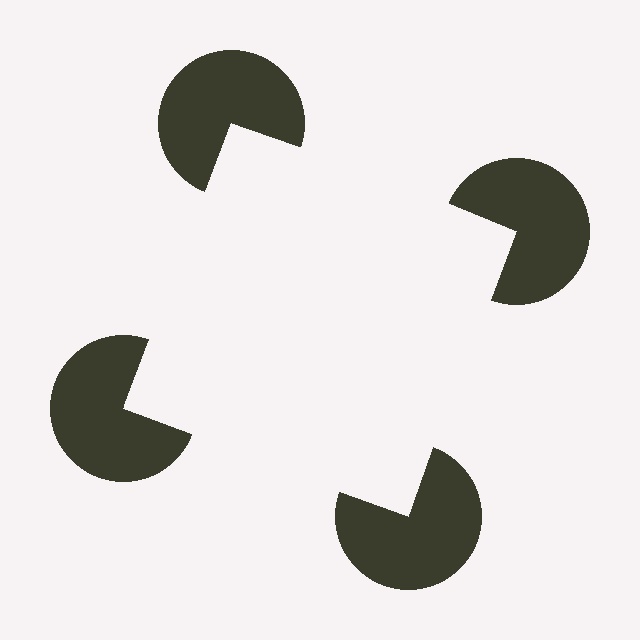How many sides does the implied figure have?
4 sides.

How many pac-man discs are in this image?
There are 4 — one at each vertex of the illusory square.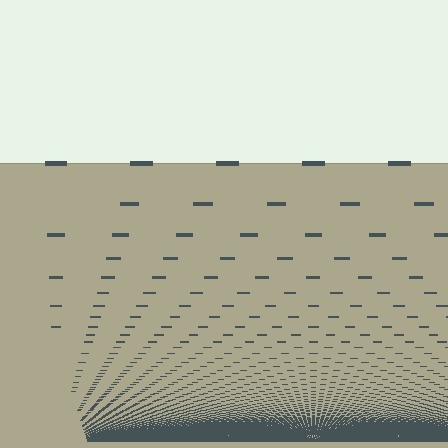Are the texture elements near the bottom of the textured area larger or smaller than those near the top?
Smaller. The gradient is inverted — elements near the bottom are smaller and denser.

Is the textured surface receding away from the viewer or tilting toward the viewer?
The surface appears to tilt toward the viewer. Texture elements get larger and sparser toward the top.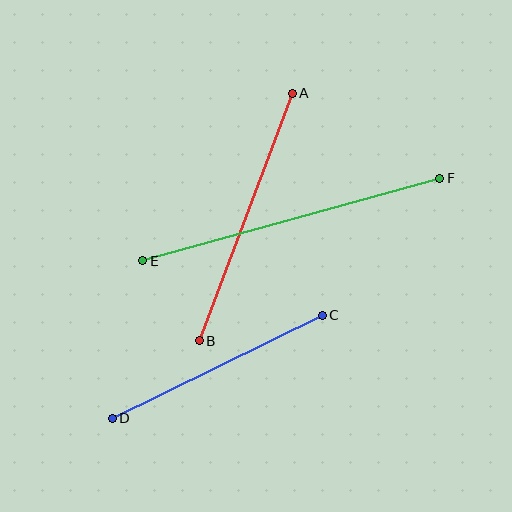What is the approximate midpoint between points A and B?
The midpoint is at approximately (246, 217) pixels.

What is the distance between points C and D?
The distance is approximately 234 pixels.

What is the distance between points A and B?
The distance is approximately 264 pixels.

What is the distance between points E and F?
The distance is approximately 308 pixels.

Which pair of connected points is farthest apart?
Points E and F are farthest apart.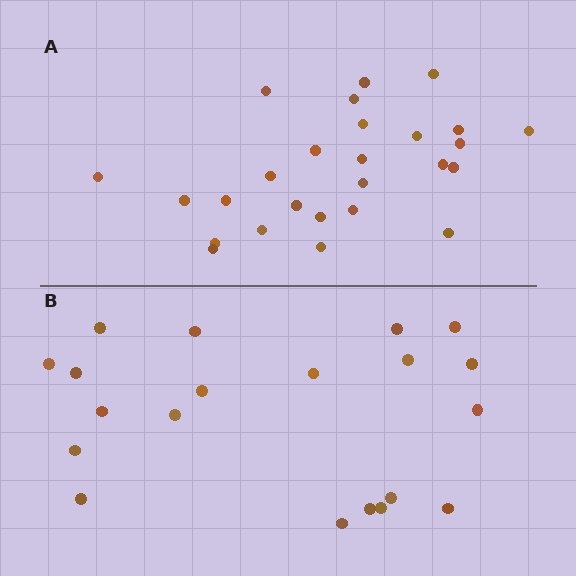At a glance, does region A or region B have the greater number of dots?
Region A (the top region) has more dots.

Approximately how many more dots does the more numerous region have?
Region A has about 6 more dots than region B.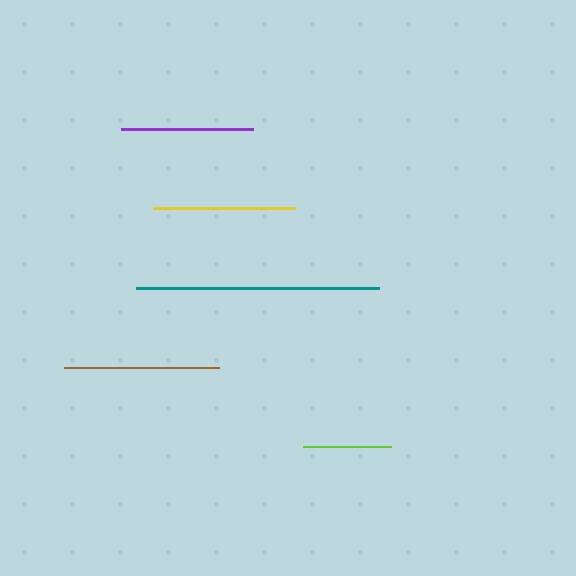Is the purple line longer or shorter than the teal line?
The teal line is longer than the purple line.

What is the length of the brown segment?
The brown segment is approximately 155 pixels long.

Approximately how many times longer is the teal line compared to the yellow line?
The teal line is approximately 1.7 times the length of the yellow line.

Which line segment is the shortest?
The lime line is the shortest at approximately 88 pixels.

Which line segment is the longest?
The teal line is the longest at approximately 242 pixels.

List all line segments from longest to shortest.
From longest to shortest: teal, brown, yellow, purple, lime.